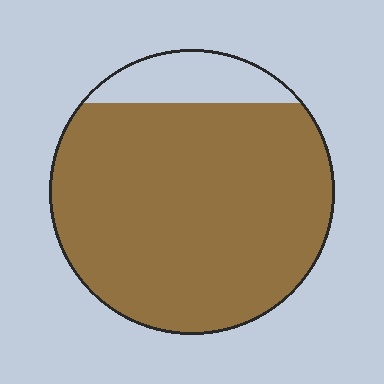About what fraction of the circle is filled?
About seven eighths (7/8).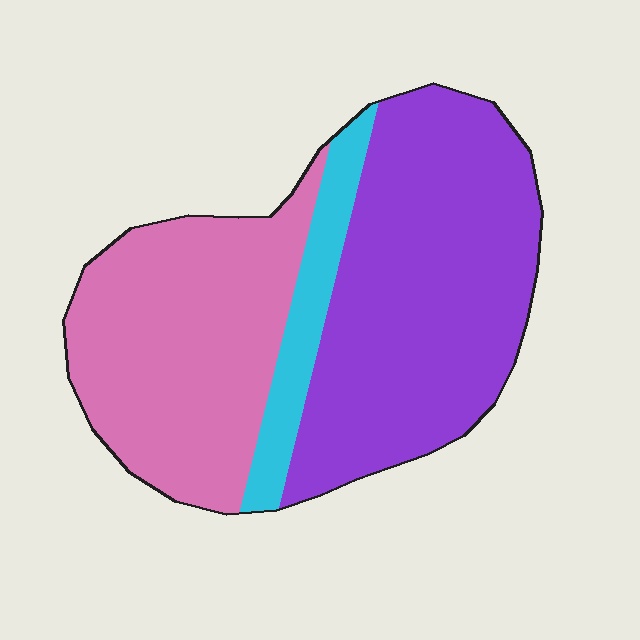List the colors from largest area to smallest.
From largest to smallest: purple, pink, cyan.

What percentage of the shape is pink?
Pink takes up about two fifths (2/5) of the shape.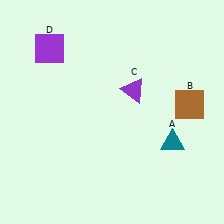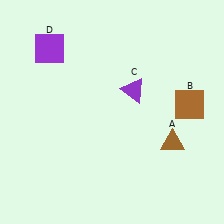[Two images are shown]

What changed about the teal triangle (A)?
In Image 1, A is teal. In Image 2, it changed to brown.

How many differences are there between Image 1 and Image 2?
There is 1 difference between the two images.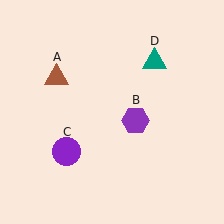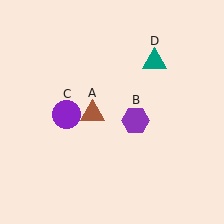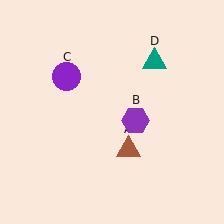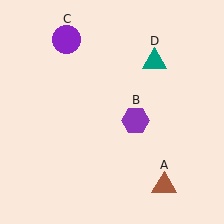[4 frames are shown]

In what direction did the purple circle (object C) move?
The purple circle (object C) moved up.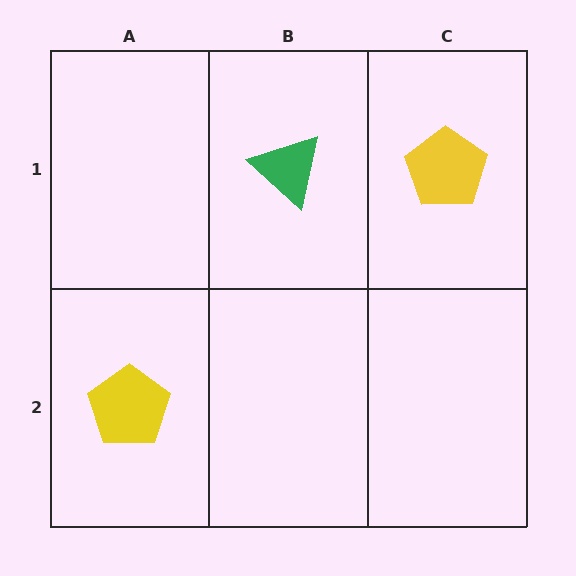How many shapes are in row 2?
1 shape.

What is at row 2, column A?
A yellow pentagon.